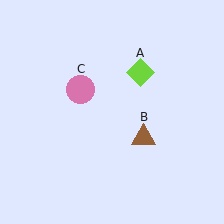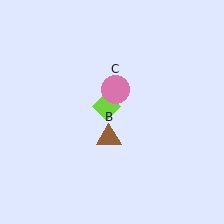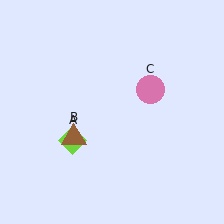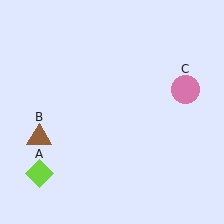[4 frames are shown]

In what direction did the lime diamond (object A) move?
The lime diamond (object A) moved down and to the left.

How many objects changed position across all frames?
3 objects changed position: lime diamond (object A), brown triangle (object B), pink circle (object C).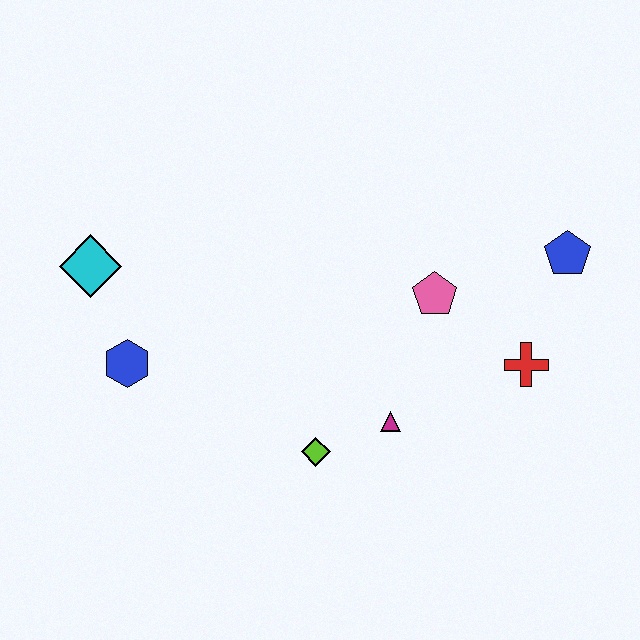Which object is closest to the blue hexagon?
The cyan diamond is closest to the blue hexagon.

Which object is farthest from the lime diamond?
The blue pentagon is farthest from the lime diamond.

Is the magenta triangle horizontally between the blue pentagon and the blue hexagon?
Yes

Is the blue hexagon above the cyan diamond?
No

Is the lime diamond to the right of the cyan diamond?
Yes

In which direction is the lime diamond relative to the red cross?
The lime diamond is to the left of the red cross.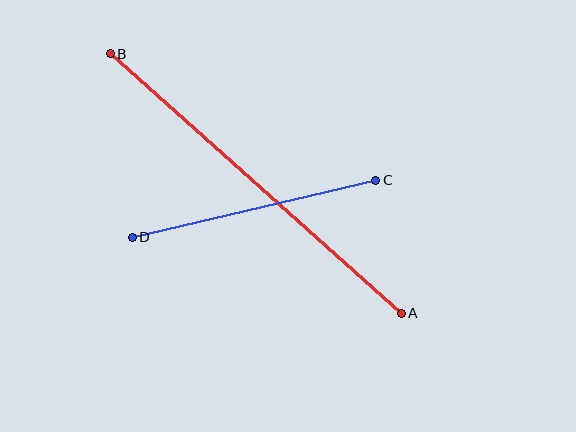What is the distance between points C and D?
The distance is approximately 250 pixels.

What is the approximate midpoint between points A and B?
The midpoint is at approximately (256, 183) pixels.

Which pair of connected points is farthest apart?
Points A and B are farthest apart.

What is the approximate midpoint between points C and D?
The midpoint is at approximately (254, 209) pixels.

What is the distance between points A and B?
The distance is approximately 390 pixels.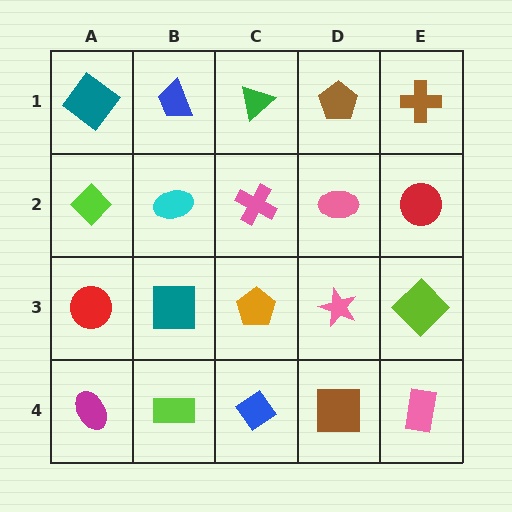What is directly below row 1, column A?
A lime diamond.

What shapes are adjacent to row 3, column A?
A lime diamond (row 2, column A), a magenta ellipse (row 4, column A), a teal square (row 3, column B).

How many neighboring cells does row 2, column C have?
4.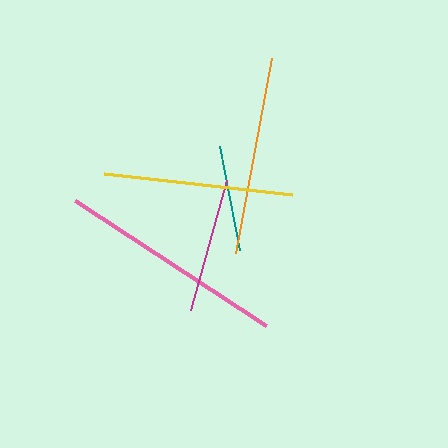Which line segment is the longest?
The pink line is the longest at approximately 228 pixels.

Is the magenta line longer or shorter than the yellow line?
The yellow line is longer than the magenta line.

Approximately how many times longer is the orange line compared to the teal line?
The orange line is approximately 1.9 times the length of the teal line.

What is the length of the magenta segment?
The magenta segment is approximately 134 pixels long.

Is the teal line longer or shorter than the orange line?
The orange line is longer than the teal line.